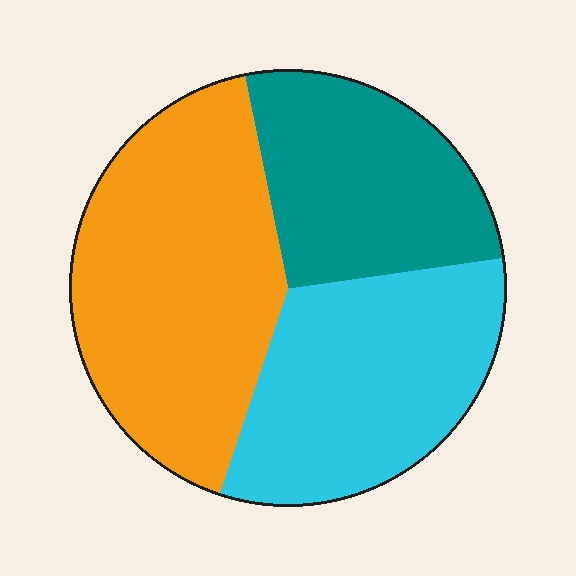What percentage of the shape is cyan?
Cyan takes up about one third (1/3) of the shape.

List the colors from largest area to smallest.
From largest to smallest: orange, cyan, teal.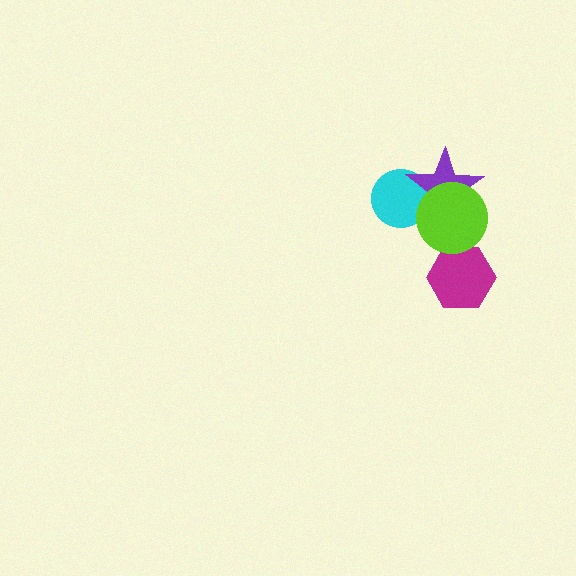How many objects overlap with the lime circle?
3 objects overlap with the lime circle.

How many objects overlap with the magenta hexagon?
1 object overlaps with the magenta hexagon.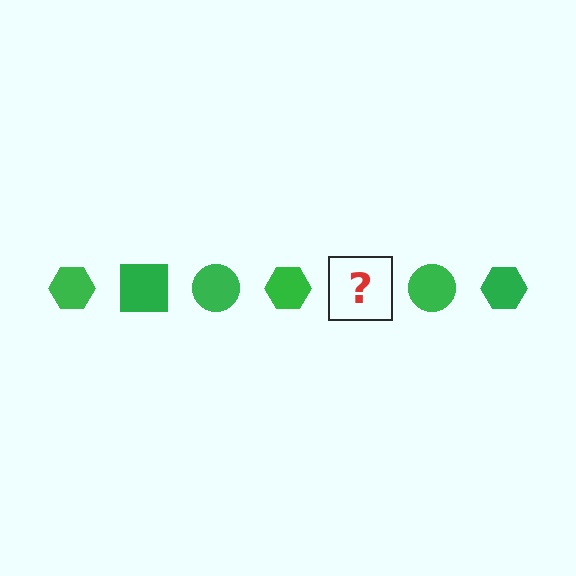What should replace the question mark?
The question mark should be replaced with a green square.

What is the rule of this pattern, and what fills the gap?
The rule is that the pattern cycles through hexagon, square, circle shapes in green. The gap should be filled with a green square.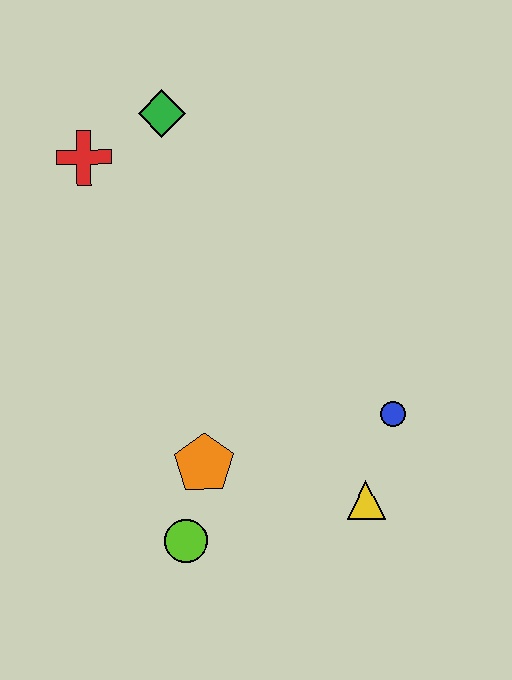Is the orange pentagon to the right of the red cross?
Yes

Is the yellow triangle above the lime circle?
Yes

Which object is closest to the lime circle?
The orange pentagon is closest to the lime circle.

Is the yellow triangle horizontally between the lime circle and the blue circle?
Yes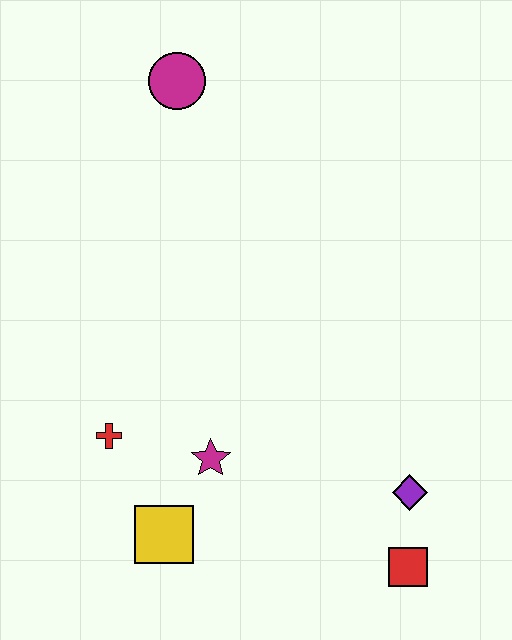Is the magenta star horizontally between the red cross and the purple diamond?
Yes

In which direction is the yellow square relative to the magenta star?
The yellow square is below the magenta star.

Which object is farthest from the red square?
The magenta circle is farthest from the red square.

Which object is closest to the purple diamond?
The red square is closest to the purple diamond.